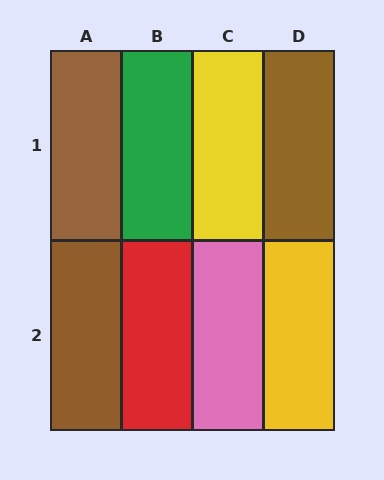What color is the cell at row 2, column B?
Red.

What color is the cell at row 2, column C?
Pink.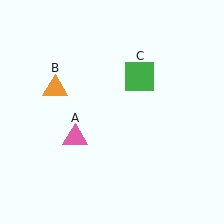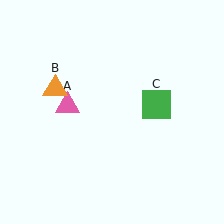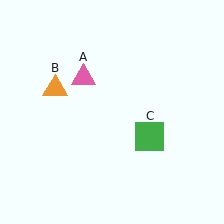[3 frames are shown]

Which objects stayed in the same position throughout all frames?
Orange triangle (object B) remained stationary.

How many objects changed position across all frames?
2 objects changed position: pink triangle (object A), green square (object C).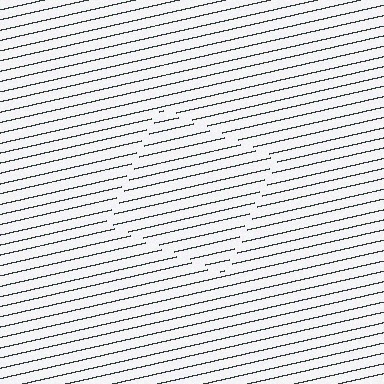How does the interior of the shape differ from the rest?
The interior of the shape contains the same grating, shifted by half a period — the contour is defined by the phase discontinuity where line-ends from the inner and outer gratings abut.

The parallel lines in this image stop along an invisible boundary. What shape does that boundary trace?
An illusory square. The interior of the shape contains the same grating, shifted by half a period — the contour is defined by the phase discontinuity where line-ends from the inner and outer gratings abut.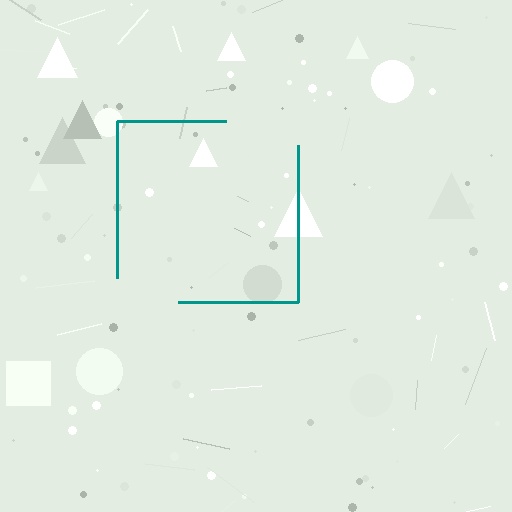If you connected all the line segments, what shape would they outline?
They would outline a square.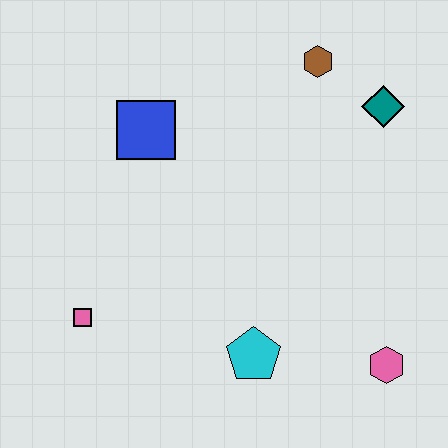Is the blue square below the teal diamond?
Yes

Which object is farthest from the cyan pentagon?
The brown hexagon is farthest from the cyan pentagon.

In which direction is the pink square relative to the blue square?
The pink square is below the blue square.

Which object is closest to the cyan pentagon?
The pink hexagon is closest to the cyan pentagon.